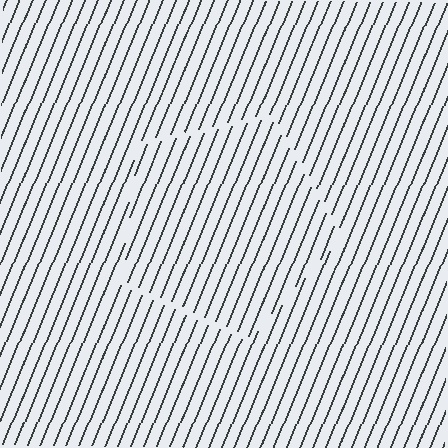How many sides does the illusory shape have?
5 sides — the line-ends trace a pentagon.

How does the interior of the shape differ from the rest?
The interior of the shape contains the same grating, shifted by half a period — the contour is defined by the phase discontinuity where line-ends from the inner and outer gratings abut.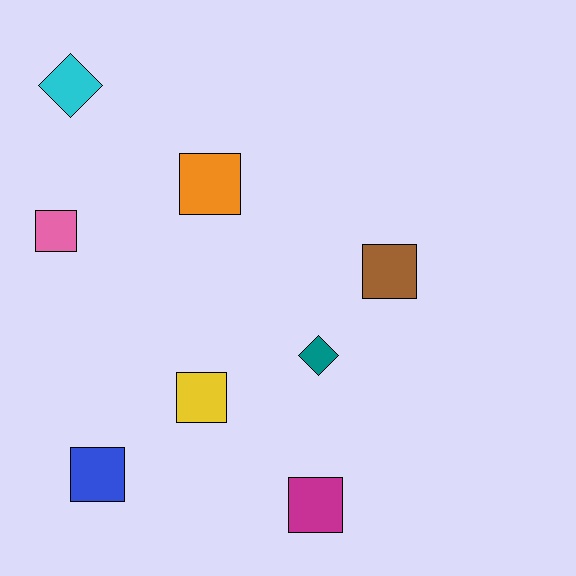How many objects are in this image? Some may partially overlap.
There are 8 objects.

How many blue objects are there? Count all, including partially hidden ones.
There is 1 blue object.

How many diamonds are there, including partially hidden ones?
There are 2 diamonds.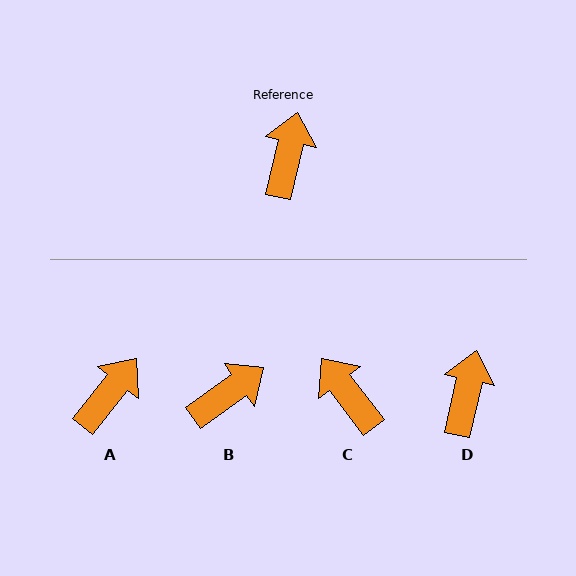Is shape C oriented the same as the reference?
No, it is off by about 51 degrees.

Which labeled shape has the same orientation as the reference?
D.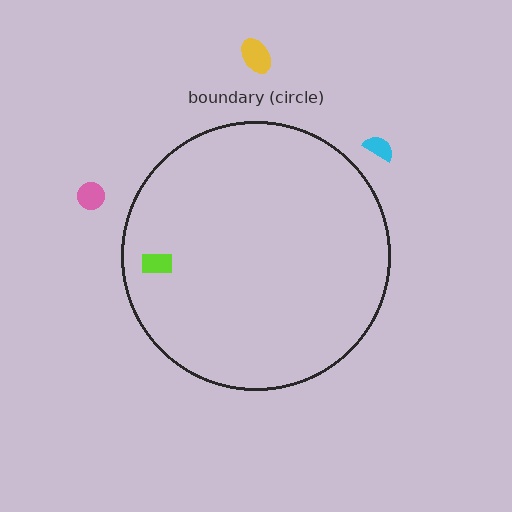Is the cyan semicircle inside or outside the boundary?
Outside.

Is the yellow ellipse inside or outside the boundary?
Outside.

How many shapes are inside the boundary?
1 inside, 3 outside.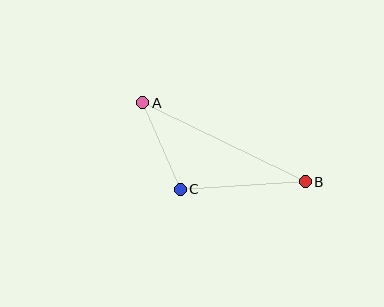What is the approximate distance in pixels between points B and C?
The distance between B and C is approximately 126 pixels.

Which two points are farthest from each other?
Points A and B are farthest from each other.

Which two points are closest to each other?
Points A and C are closest to each other.